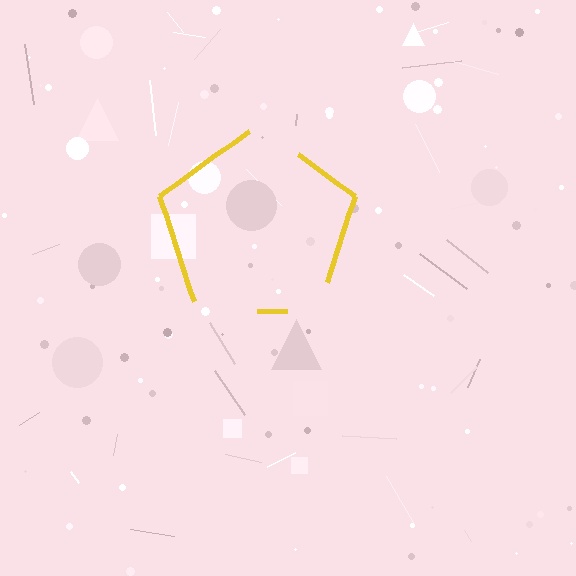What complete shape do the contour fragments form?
The contour fragments form a pentagon.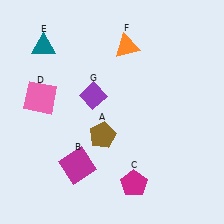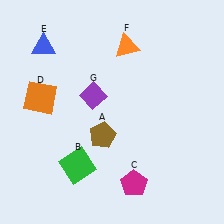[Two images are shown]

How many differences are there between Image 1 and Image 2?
There are 3 differences between the two images.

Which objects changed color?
B changed from magenta to green. D changed from pink to orange. E changed from teal to blue.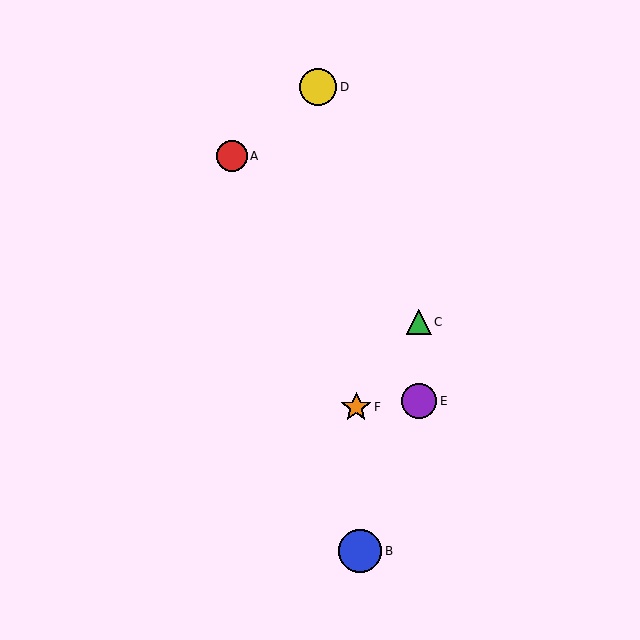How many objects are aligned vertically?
2 objects (C, E) are aligned vertically.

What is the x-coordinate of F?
Object F is at x≈356.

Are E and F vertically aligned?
No, E is at x≈419 and F is at x≈356.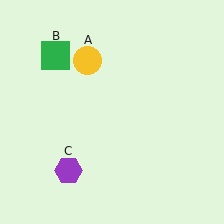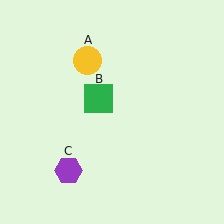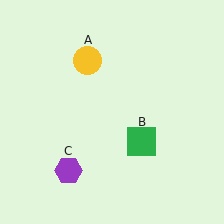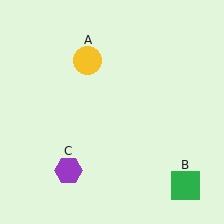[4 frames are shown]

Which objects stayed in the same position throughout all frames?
Yellow circle (object A) and purple hexagon (object C) remained stationary.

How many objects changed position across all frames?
1 object changed position: green square (object B).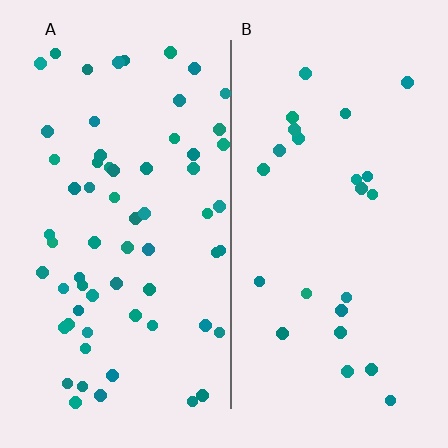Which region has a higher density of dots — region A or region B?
A (the left).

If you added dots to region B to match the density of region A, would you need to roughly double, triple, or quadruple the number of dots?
Approximately triple.